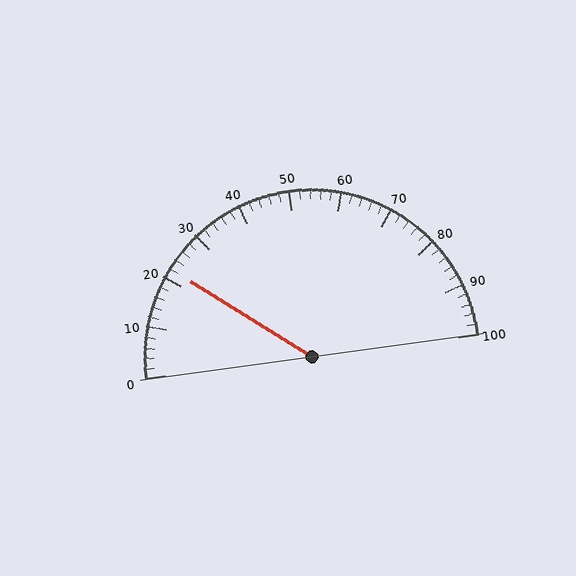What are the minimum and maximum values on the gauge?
The gauge ranges from 0 to 100.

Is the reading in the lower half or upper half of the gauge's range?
The reading is in the lower half of the range (0 to 100).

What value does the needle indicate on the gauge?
The needle indicates approximately 22.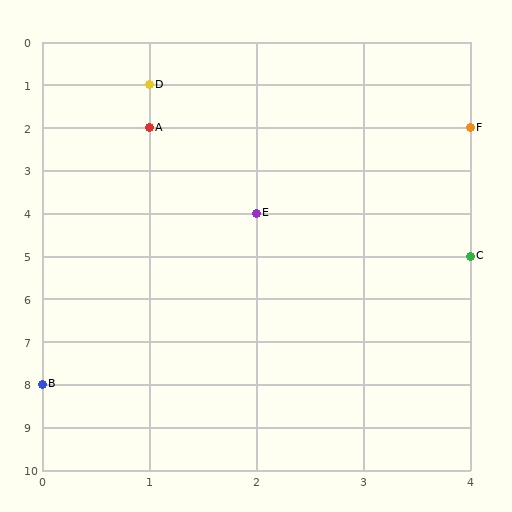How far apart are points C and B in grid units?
Points C and B are 4 columns and 3 rows apart (about 5.0 grid units diagonally).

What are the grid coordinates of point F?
Point F is at grid coordinates (4, 2).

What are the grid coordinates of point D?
Point D is at grid coordinates (1, 1).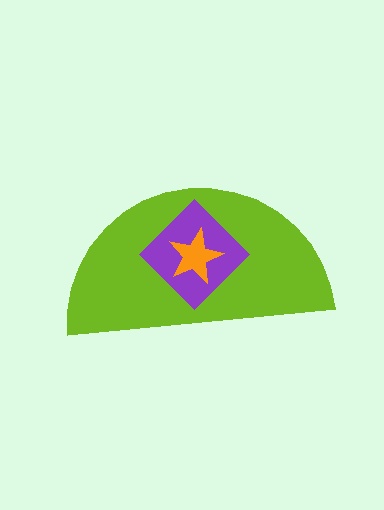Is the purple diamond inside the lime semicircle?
Yes.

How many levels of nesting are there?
3.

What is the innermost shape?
The orange star.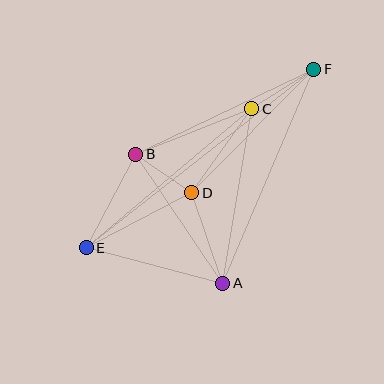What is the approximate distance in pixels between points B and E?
The distance between B and E is approximately 106 pixels.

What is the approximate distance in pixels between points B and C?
The distance between B and C is approximately 125 pixels.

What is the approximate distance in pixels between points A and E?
The distance between A and E is approximately 141 pixels.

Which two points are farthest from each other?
Points E and F are farthest from each other.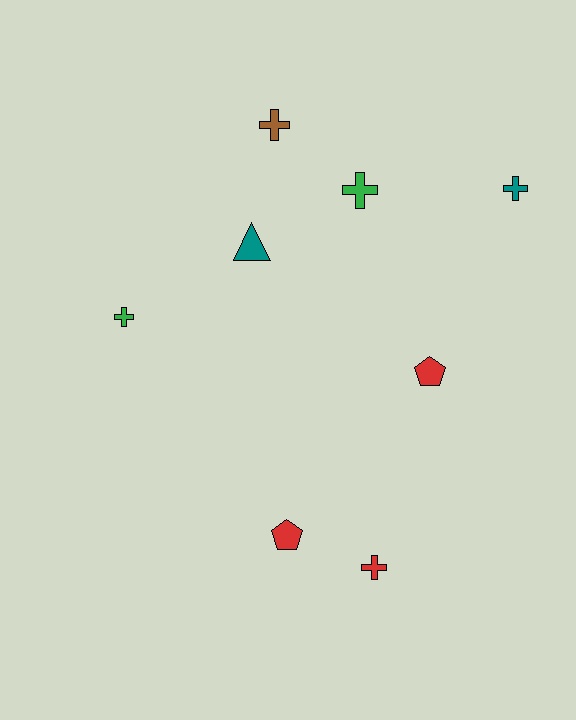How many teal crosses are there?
There is 1 teal cross.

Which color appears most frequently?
Red, with 3 objects.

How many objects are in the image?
There are 8 objects.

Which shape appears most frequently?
Cross, with 5 objects.